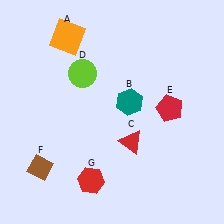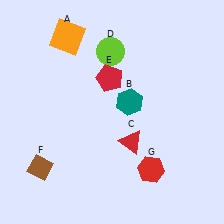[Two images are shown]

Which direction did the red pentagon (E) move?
The red pentagon (E) moved left.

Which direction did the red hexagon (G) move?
The red hexagon (G) moved right.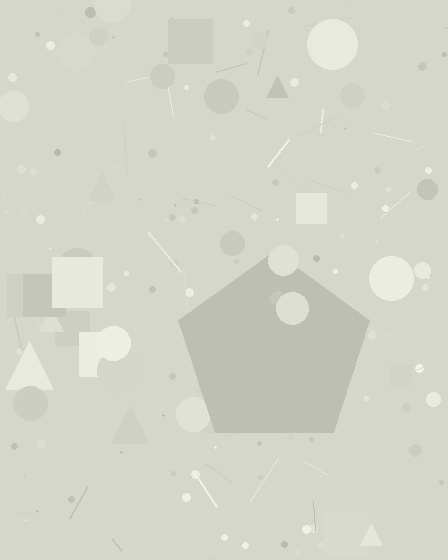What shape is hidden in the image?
A pentagon is hidden in the image.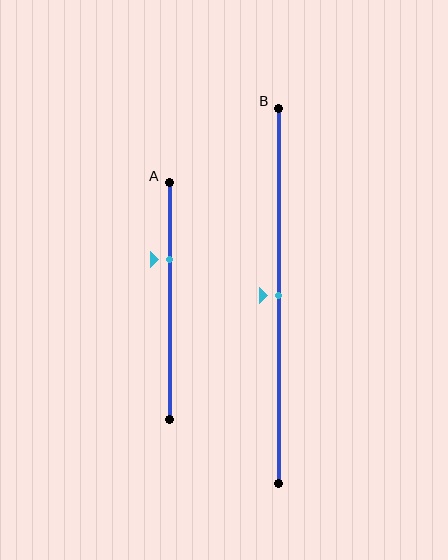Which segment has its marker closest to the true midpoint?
Segment B has its marker closest to the true midpoint.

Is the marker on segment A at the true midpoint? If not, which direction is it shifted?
No, the marker on segment A is shifted upward by about 18% of the segment length.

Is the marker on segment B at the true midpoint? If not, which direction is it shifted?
Yes, the marker on segment B is at the true midpoint.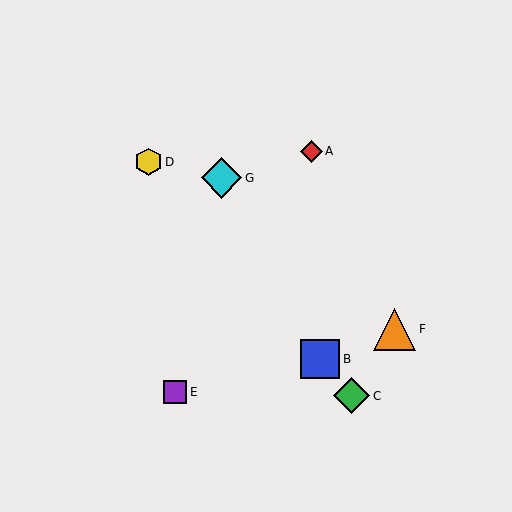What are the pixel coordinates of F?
Object F is at (395, 329).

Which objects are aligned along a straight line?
Objects B, C, D are aligned along a straight line.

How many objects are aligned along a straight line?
3 objects (B, C, D) are aligned along a straight line.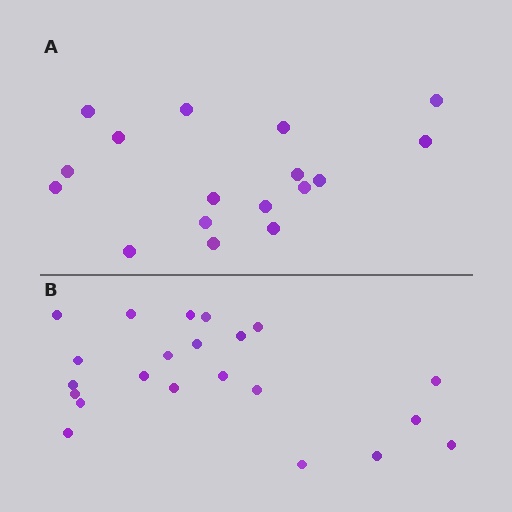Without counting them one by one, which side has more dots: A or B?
Region B (the bottom region) has more dots.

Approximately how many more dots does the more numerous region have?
Region B has about 5 more dots than region A.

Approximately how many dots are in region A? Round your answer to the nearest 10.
About 20 dots. (The exact count is 17, which rounds to 20.)